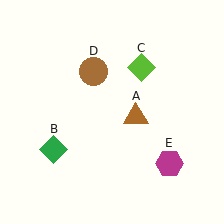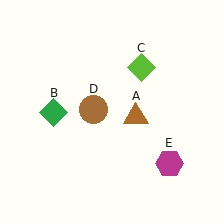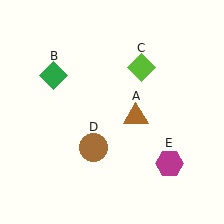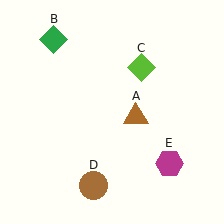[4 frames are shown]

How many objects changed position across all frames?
2 objects changed position: green diamond (object B), brown circle (object D).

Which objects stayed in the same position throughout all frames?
Brown triangle (object A) and lime diamond (object C) and magenta hexagon (object E) remained stationary.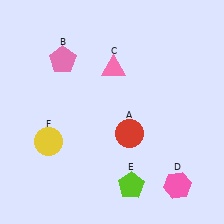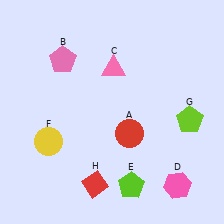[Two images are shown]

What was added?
A lime pentagon (G), a red diamond (H) were added in Image 2.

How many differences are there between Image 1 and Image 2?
There are 2 differences between the two images.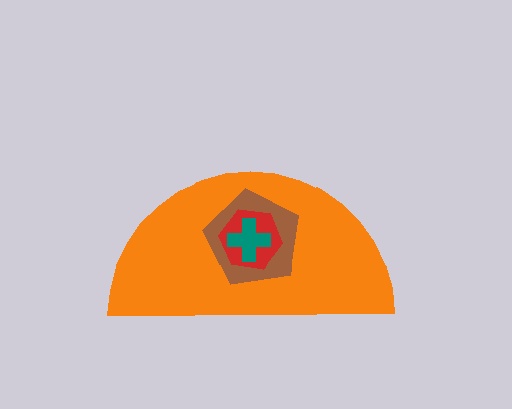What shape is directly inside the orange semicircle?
The brown pentagon.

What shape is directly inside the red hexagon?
The teal cross.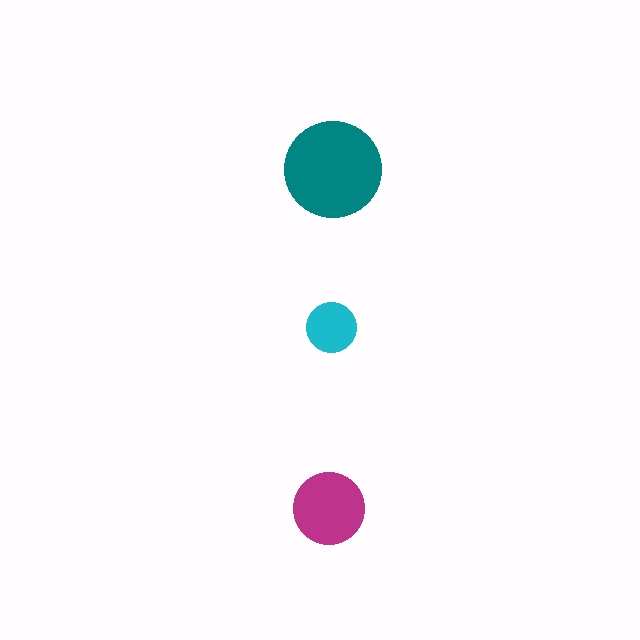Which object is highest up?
The teal circle is topmost.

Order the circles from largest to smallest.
the teal one, the magenta one, the cyan one.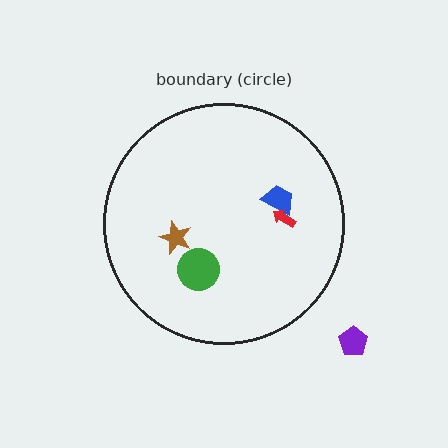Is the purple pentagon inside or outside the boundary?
Outside.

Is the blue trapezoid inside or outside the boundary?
Inside.